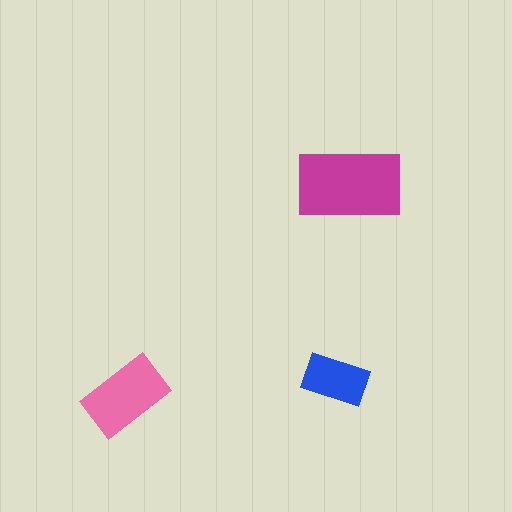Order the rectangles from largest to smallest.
the magenta one, the pink one, the blue one.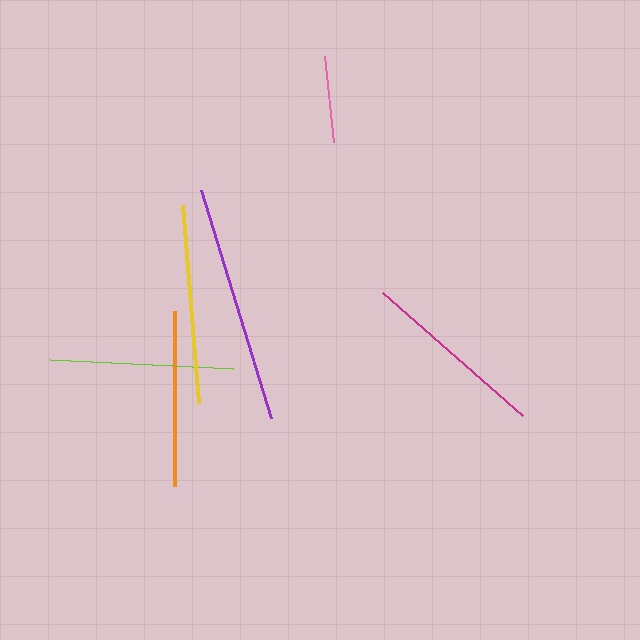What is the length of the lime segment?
The lime segment is approximately 184 pixels long.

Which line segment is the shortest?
The pink line is the shortest at approximately 86 pixels.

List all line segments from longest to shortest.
From longest to shortest: purple, yellow, magenta, lime, orange, pink.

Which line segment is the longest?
The purple line is the longest at approximately 239 pixels.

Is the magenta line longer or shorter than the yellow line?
The yellow line is longer than the magenta line.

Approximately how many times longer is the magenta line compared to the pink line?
The magenta line is approximately 2.2 times the length of the pink line.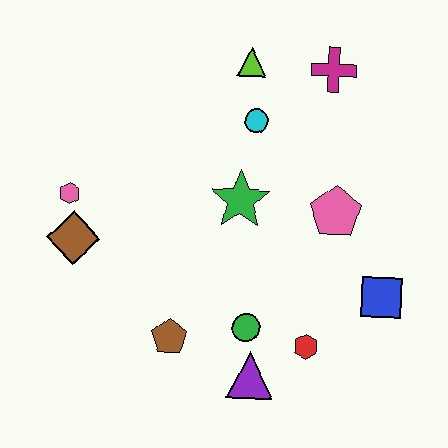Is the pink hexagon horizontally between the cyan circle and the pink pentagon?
No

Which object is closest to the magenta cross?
The lime triangle is closest to the magenta cross.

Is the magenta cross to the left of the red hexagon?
No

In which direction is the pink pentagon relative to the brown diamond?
The pink pentagon is to the right of the brown diamond.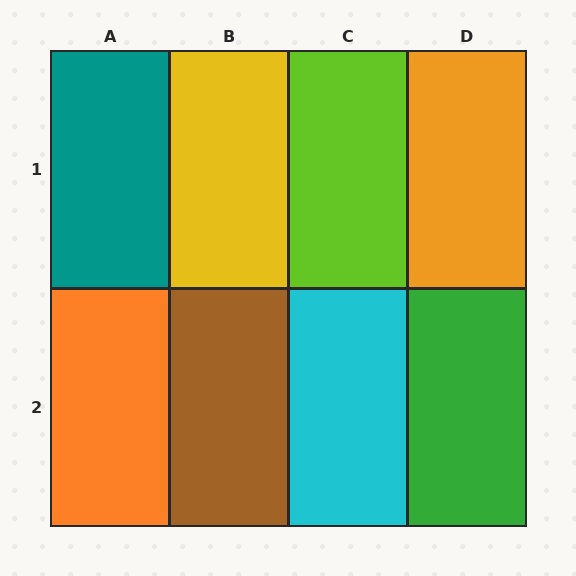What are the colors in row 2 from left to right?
Orange, brown, cyan, green.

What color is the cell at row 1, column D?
Orange.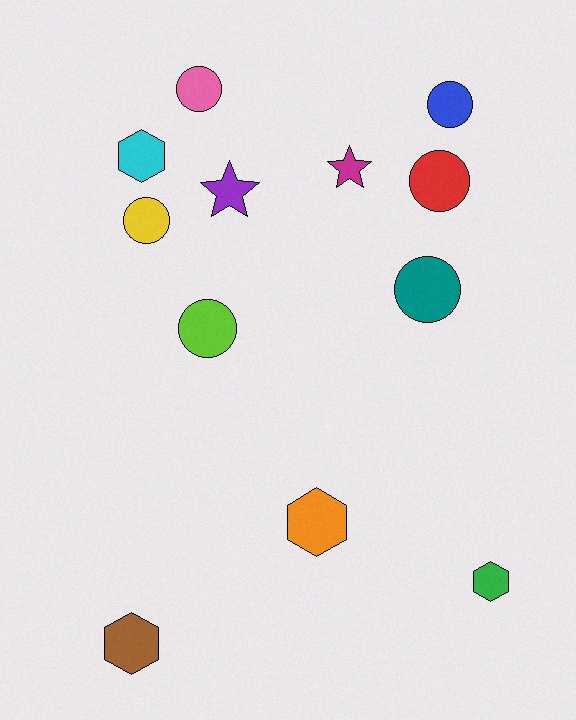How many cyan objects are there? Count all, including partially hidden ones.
There is 1 cyan object.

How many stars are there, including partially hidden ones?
There are 2 stars.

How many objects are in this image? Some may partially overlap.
There are 12 objects.